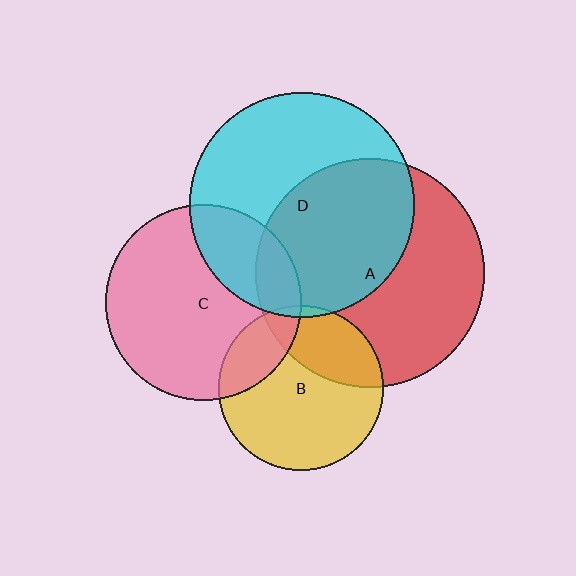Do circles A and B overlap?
Yes.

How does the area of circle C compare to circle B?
Approximately 1.4 times.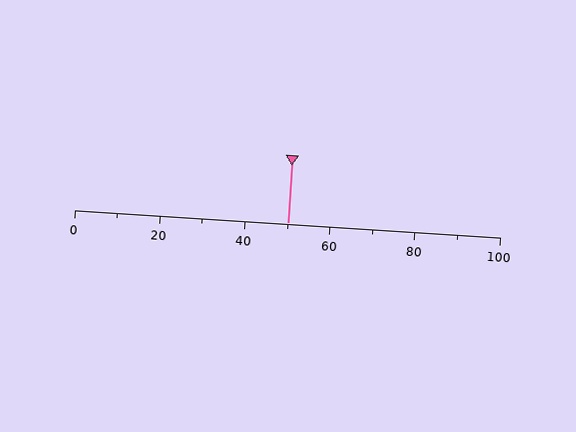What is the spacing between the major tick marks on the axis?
The major ticks are spaced 20 apart.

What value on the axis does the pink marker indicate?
The marker indicates approximately 50.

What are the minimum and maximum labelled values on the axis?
The axis runs from 0 to 100.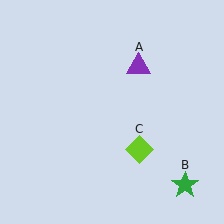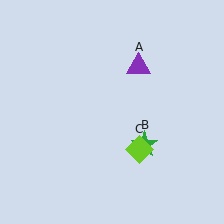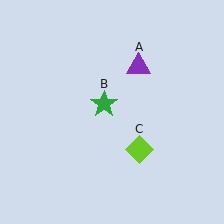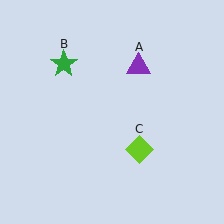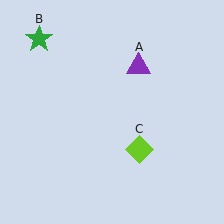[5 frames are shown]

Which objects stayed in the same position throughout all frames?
Purple triangle (object A) and lime diamond (object C) remained stationary.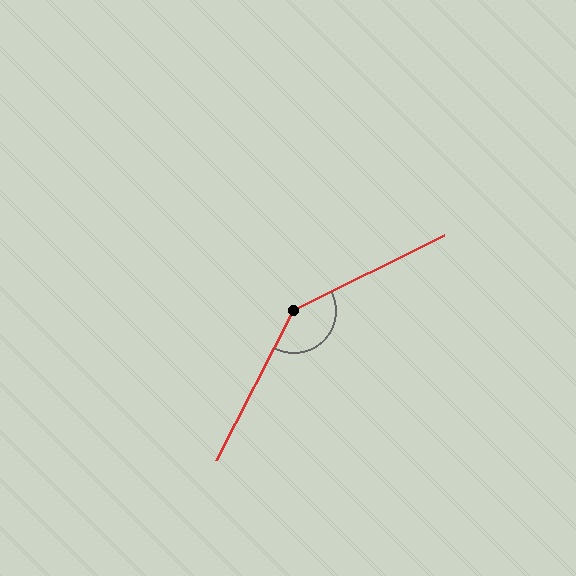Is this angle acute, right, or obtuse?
It is obtuse.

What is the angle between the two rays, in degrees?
Approximately 144 degrees.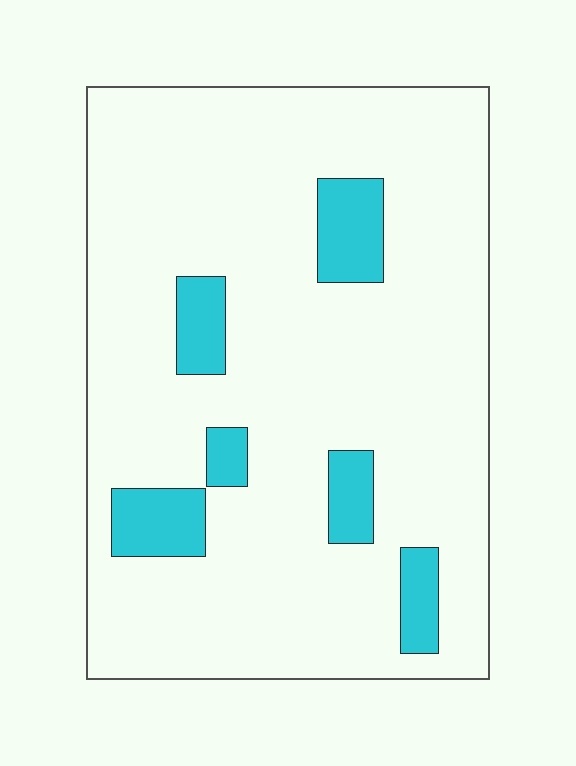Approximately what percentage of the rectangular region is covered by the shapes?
Approximately 10%.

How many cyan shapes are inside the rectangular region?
6.